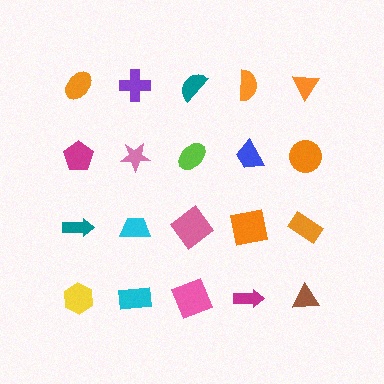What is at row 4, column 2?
A cyan rectangle.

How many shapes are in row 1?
5 shapes.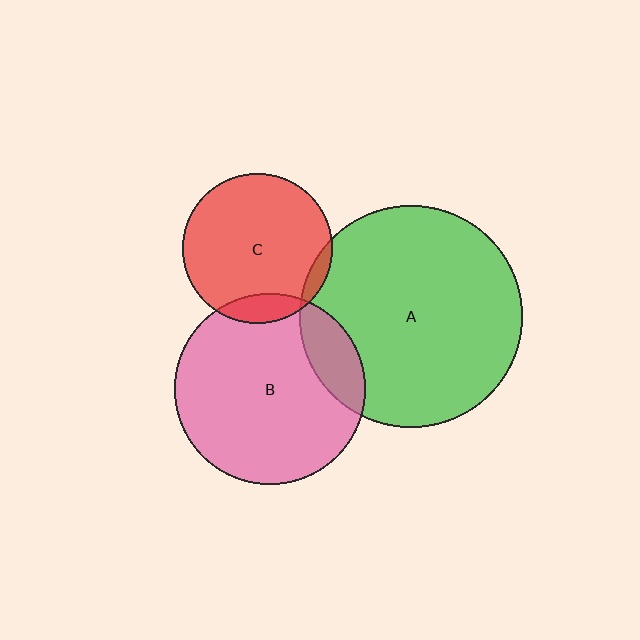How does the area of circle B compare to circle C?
Approximately 1.6 times.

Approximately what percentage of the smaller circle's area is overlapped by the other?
Approximately 15%.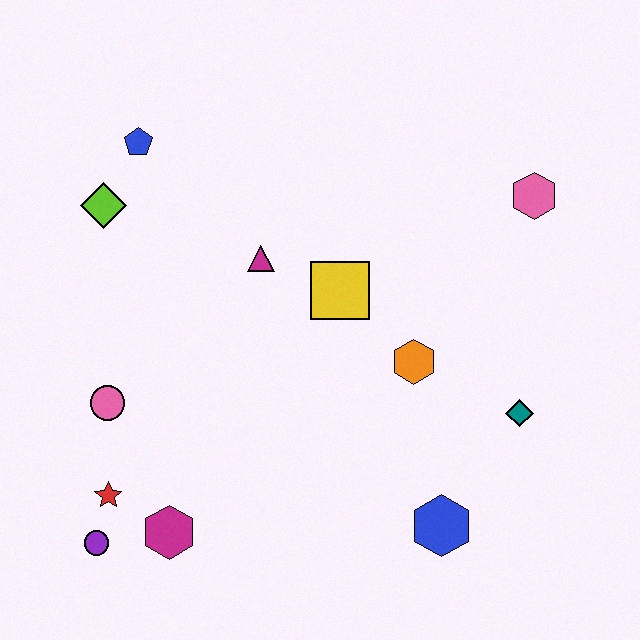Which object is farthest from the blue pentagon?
The blue hexagon is farthest from the blue pentagon.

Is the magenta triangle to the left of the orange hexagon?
Yes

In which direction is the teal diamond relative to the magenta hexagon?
The teal diamond is to the right of the magenta hexagon.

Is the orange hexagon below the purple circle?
No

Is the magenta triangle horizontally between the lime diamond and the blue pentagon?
No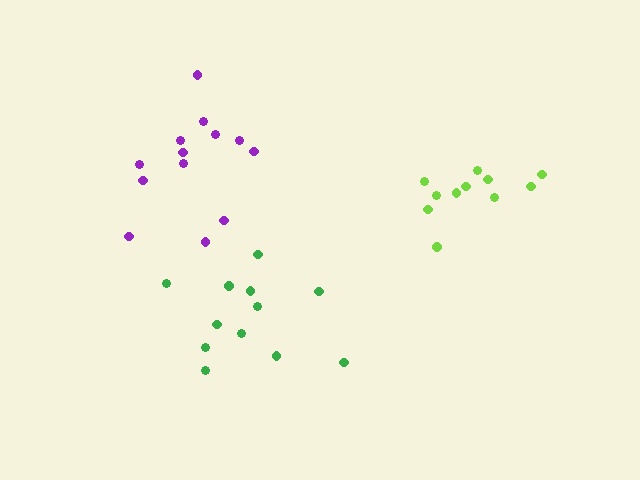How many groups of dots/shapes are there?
There are 3 groups.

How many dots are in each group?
Group 1: 11 dots, Group 2: 12 dots, Group 3: 13 dots (36 total).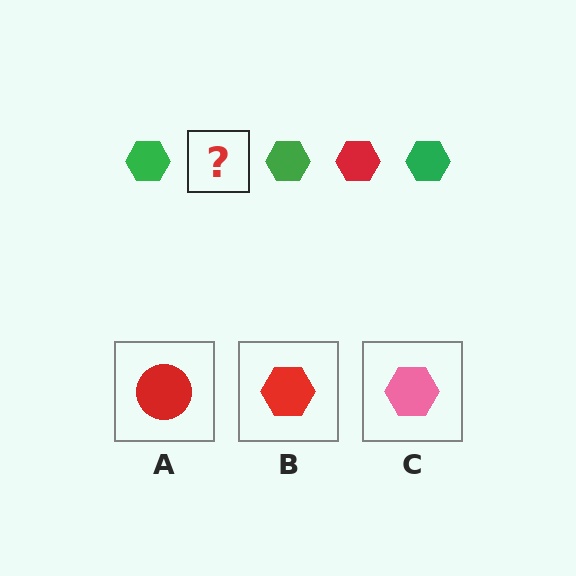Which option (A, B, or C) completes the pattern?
B.